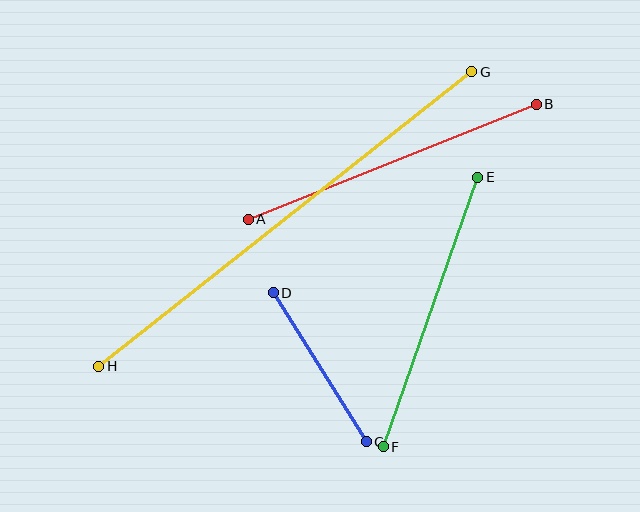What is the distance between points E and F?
The distance is approximately 286 pixels.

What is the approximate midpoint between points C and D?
The midpoint is at approximately (320, 367) pixels.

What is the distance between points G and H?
The distance is approximately 475 pixels.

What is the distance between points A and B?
The distance is approximately 310 pixels.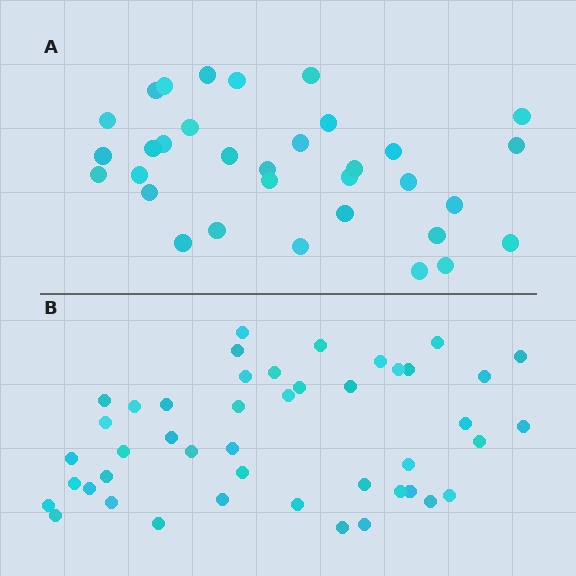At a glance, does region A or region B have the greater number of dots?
Region B (the bottom region) has more dots.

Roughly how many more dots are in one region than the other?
Region B has roughly 12 or so more dots than region A.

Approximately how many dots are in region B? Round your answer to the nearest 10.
About 40 dots. (The exact count is 45, which rounds to 40.)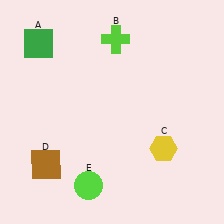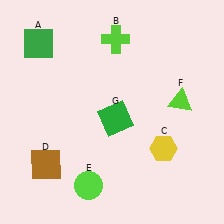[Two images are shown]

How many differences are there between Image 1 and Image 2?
There are 2 differences between the two images.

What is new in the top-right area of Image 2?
A lime triangle (F) was added in the top-right area of Image 2.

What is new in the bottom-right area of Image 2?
A green square (G) was added in the bottom-right area of Image 2.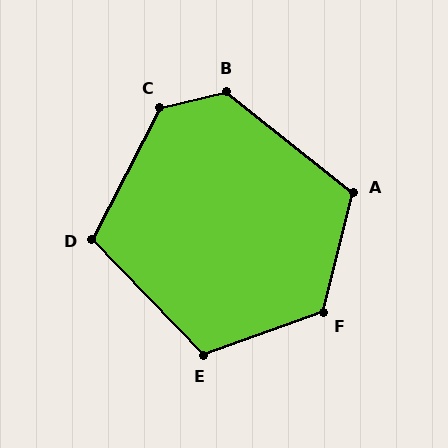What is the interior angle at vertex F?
Approximately 124 degrees (obtuse).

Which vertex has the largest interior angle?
C, at approximately 131 degrees.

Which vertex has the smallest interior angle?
D, at approximately 109 degrees.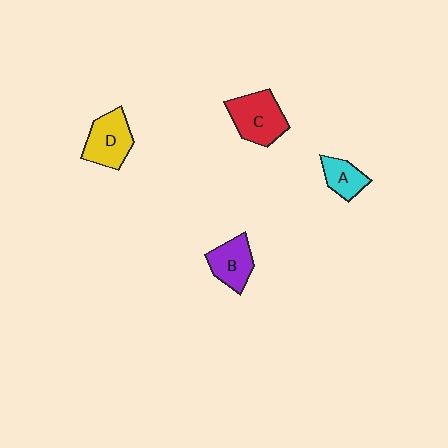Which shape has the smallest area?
Shape A (cyan).